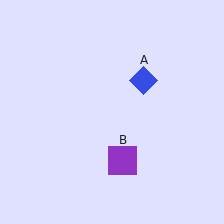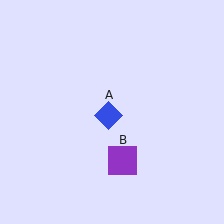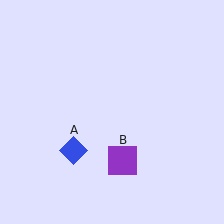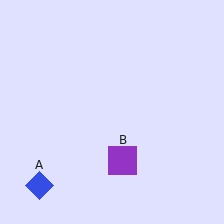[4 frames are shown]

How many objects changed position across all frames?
1 object changed position: blue diamond (object A).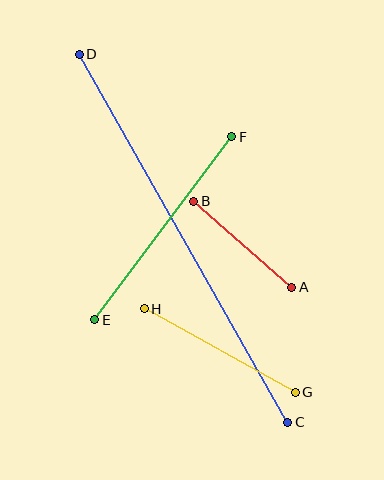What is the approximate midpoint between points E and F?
The midpoint is at approximately (163, 228) pixels.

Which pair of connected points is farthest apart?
Points C and D are farthest apart.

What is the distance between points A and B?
The distance is approximately 130 pixels.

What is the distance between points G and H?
The distance is approximately 173 pixels.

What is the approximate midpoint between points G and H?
The midpoint is at approximately (220, 351) pixels.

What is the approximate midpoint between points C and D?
The midpoint is at approximately (184, 238) pixels.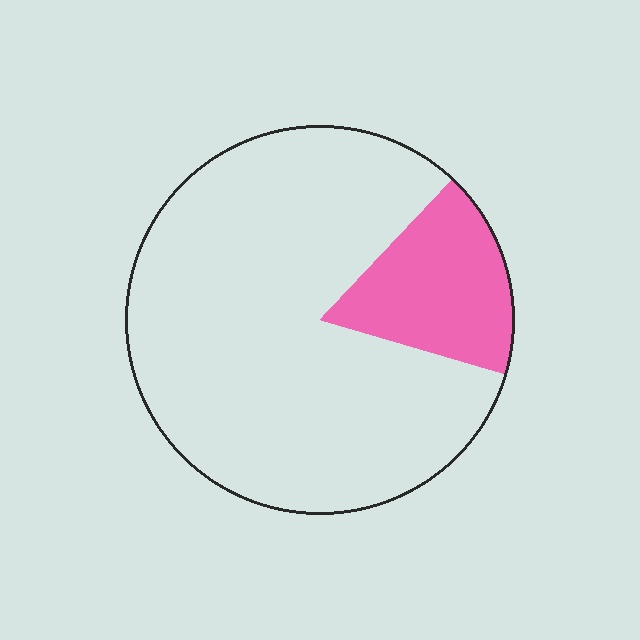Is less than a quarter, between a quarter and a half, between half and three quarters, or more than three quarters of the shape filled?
Less than a quarter.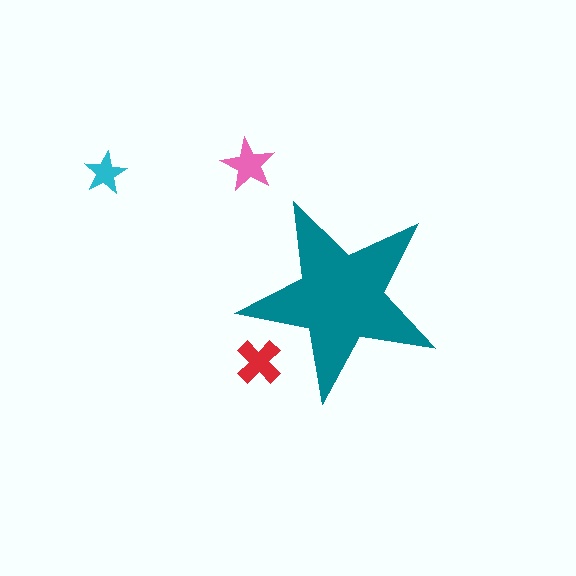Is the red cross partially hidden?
Yes, the red cross is partially hidden behind the teal star.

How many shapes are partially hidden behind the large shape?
1 shape is partially hidden.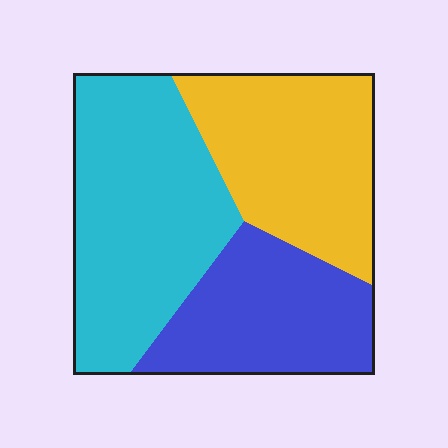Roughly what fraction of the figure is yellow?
Yellow covers 32% of the figure.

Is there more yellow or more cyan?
Cyan.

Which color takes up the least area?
Blue, at roughly 25%.